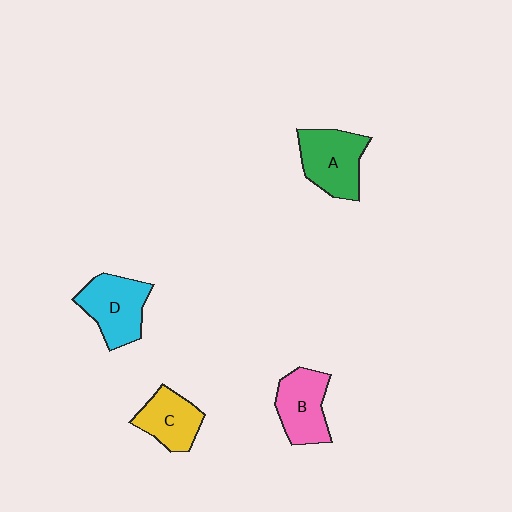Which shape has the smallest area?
Shape C (yellow).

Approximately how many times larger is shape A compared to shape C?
Approximately 1.3 times.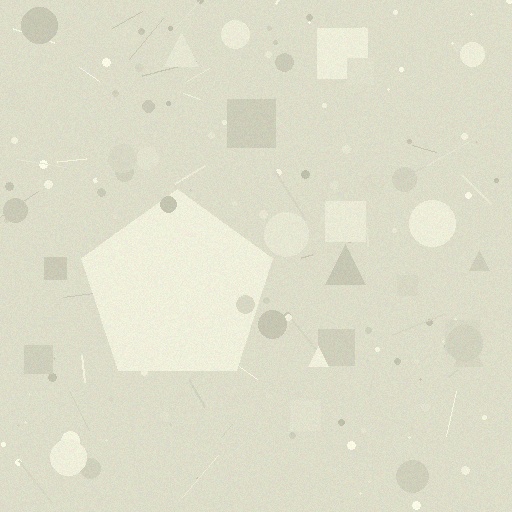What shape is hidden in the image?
A pentagon is hidden in the image.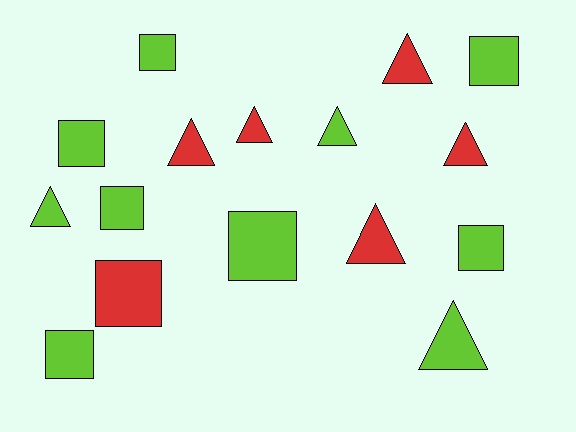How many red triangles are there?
There are 5 red triangles.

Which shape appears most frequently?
Square, with 8 objects.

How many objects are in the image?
There are 16 objects.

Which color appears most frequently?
Lime, with 10 objects.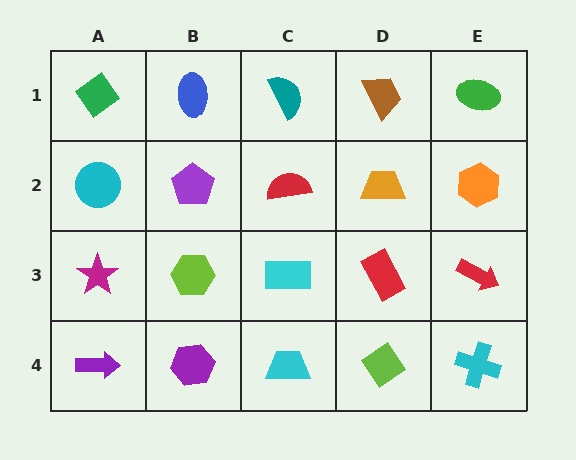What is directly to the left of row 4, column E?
A lime diamond.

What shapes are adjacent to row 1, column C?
A red semicircle (row 2, column C), a blue ellipse (row 1, column B), a brown trapezoid (row 1, column D).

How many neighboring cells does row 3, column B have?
4.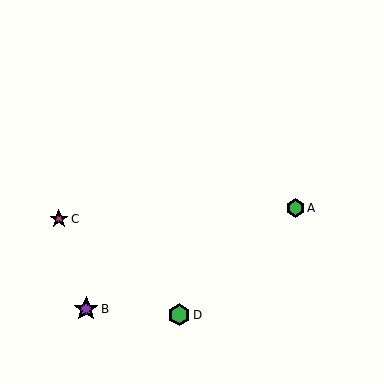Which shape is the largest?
The purple star (labeled B) is the largest.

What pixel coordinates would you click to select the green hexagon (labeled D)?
Click at (179, 315) to select the green hexagon D.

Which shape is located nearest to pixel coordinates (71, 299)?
The purple star (labeled B) at (86, 309) is nearest to that location.